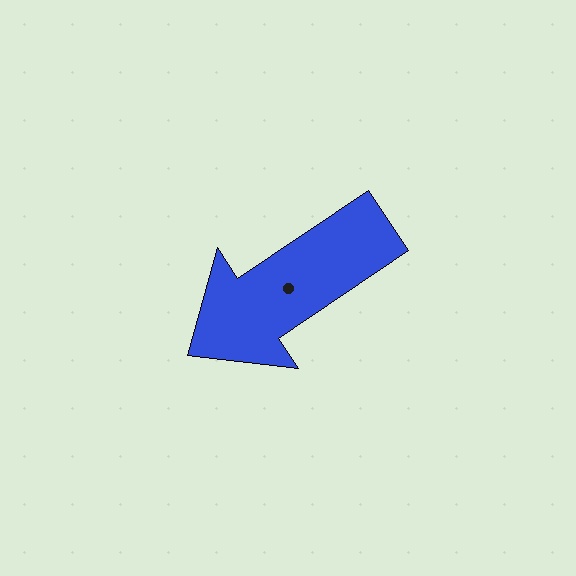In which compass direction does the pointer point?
Southwest.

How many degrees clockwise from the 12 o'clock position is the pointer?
Approximately 236 degrees.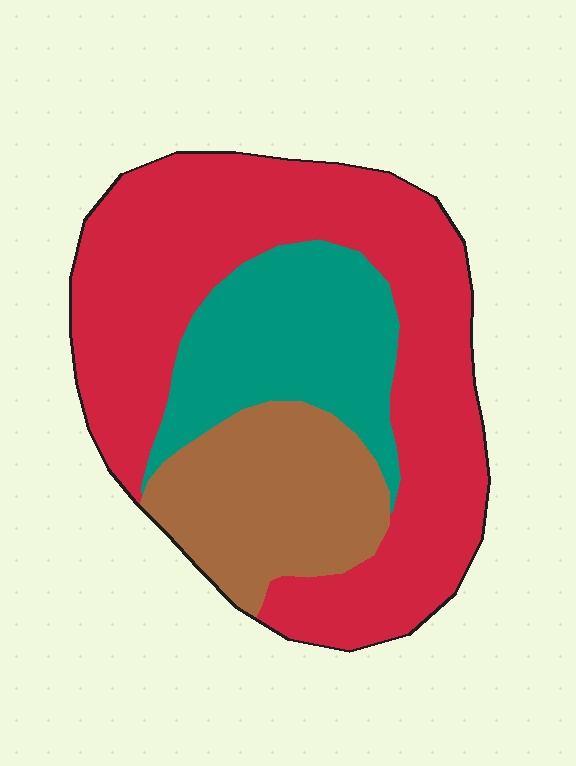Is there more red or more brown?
Red.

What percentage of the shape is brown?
Brown takes up about one fifth (1/5) of the shape.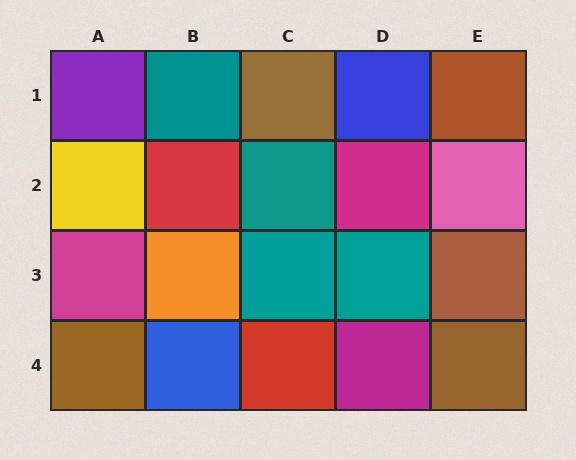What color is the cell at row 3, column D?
Teal.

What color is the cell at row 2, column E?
Pink.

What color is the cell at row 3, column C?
Teal.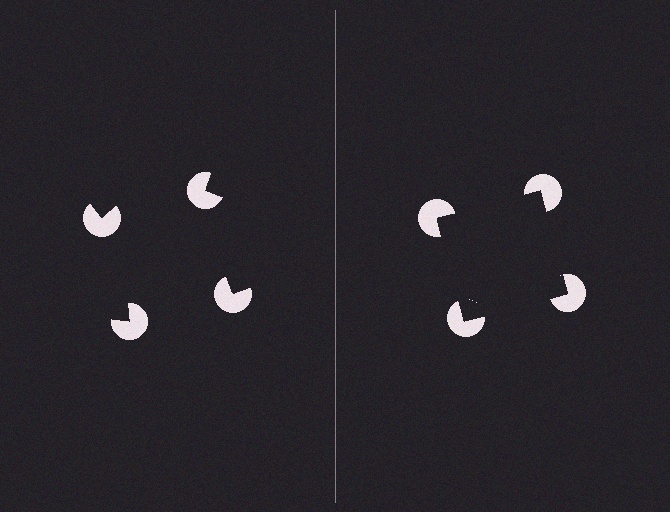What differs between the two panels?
The pac-man discs are positioned identically on both sides; only the wedge orientations differ. On the right they align to a square; on the left they are misaligned.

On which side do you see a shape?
An illusory square appears on the right side. On the left side the wedge cuts are rotated, so no coherent shape forms.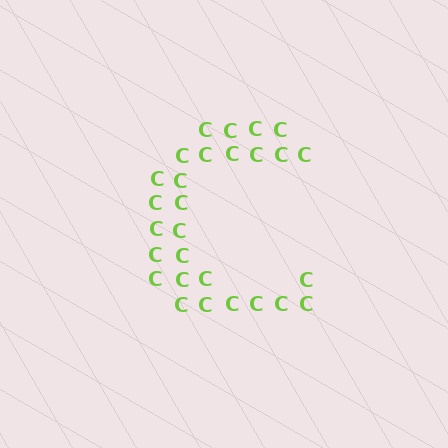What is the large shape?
The large shape is the letter C.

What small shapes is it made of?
It is made of small letter C's.